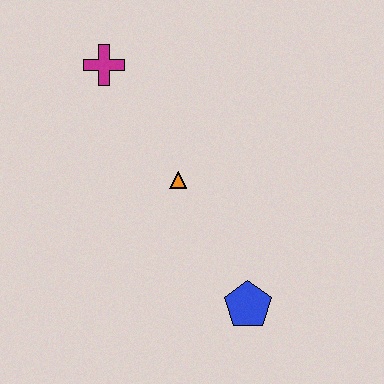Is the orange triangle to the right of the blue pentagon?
No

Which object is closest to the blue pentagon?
The orange triangle is closest to the blue pentagon.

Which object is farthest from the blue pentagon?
The magenta cross is farthest from the blue pentagon.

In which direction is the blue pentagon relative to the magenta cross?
The blue pentagon is below the magenta cross.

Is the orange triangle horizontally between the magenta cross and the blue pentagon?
Yes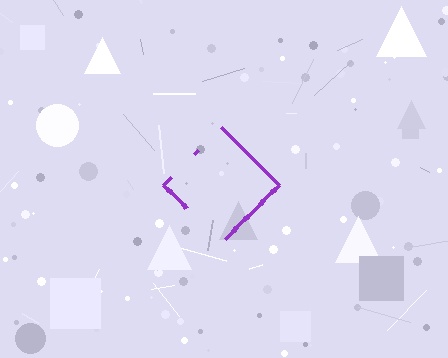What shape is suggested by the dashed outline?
The dashed outline suggests a diamond.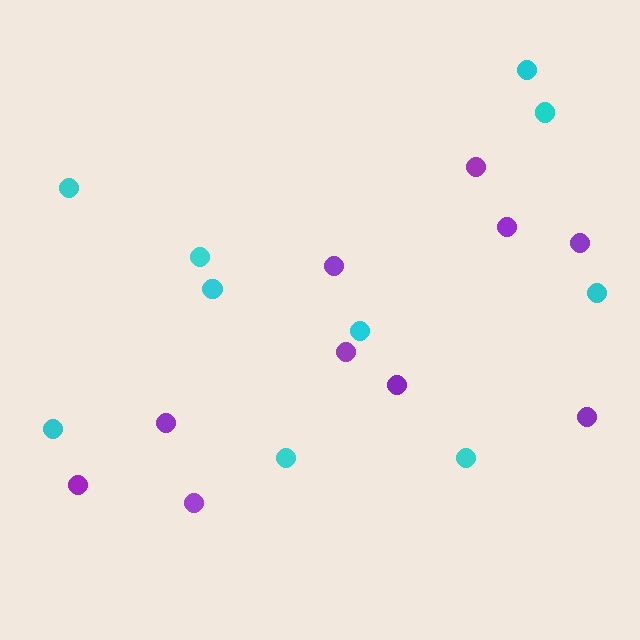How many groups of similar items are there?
There are 2 groups: one group of cyan circles (10) and one group of purple circles (10).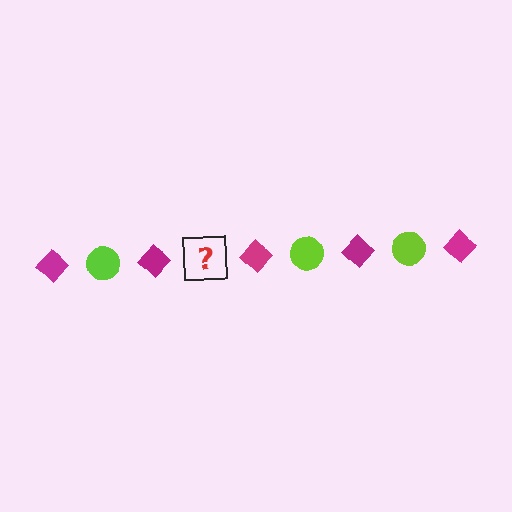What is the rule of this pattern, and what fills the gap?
The rule is that the pattern alternates between magenta diamond and lime circle. The gap should be filled with a lime circle.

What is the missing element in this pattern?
The missing element is a lime circle.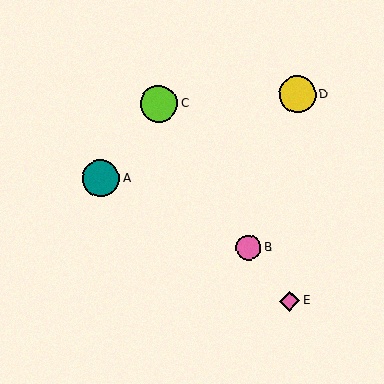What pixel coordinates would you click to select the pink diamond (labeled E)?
Click at (290, 301) to select the pink diamond E.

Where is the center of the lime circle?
The center of the lime circle is at (159, 104).